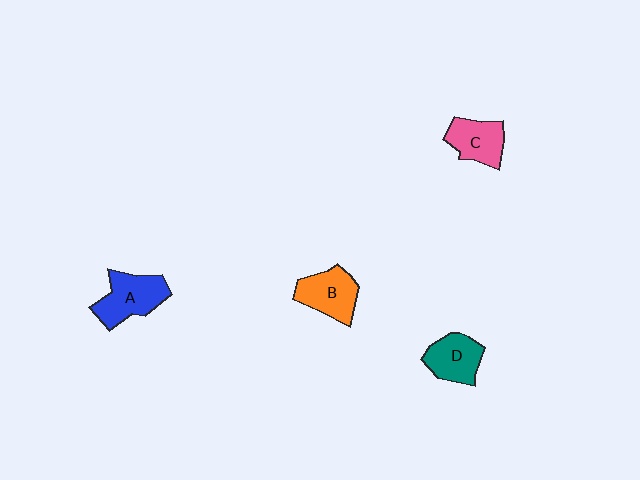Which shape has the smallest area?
Shape C (pink).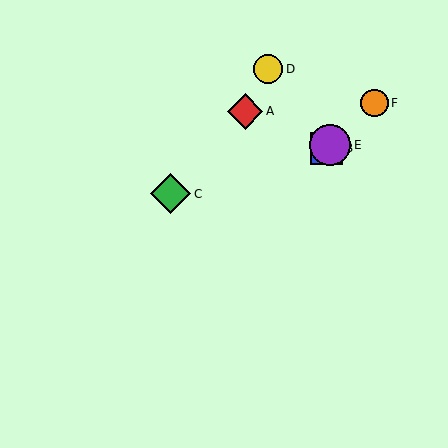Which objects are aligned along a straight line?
Objects B, E, F are aligned along a straight line.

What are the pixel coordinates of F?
Object F is at (375, 103).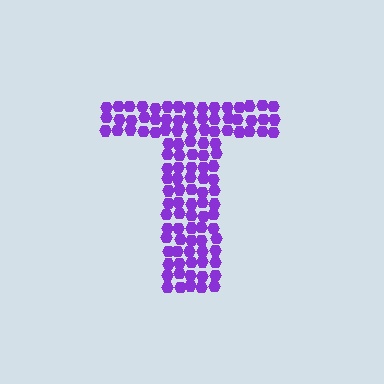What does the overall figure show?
The overall figure shows the letter T.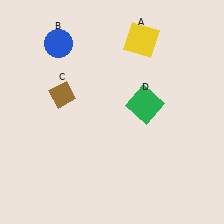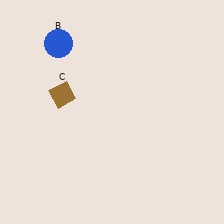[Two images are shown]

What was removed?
The yellow square (A), the green square (D) were removed in Image 2.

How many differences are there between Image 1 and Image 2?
There are 2 differences between the two images.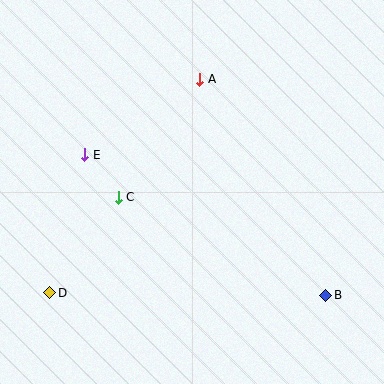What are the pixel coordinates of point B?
Point B is at (326, 295).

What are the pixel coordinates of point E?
Point E is at (85, 155).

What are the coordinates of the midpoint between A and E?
The midpoint between A and E is at (142, 117).